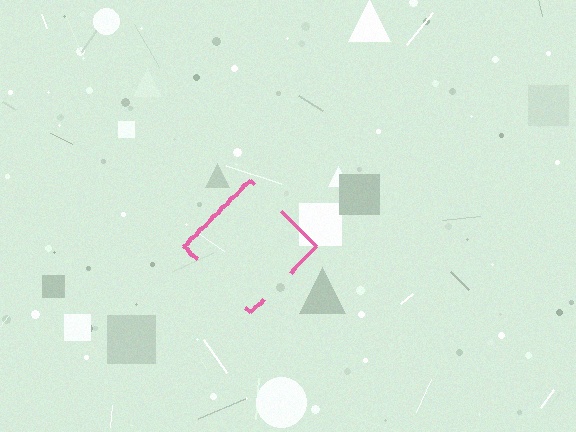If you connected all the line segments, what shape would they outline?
They would outline a diamond.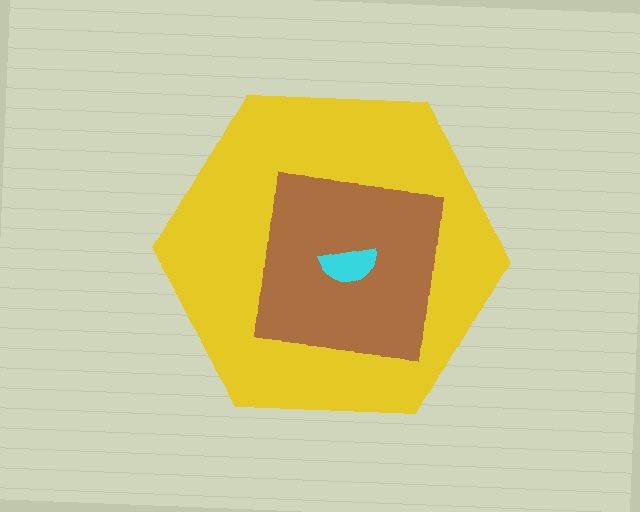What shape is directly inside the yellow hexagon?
The brown square.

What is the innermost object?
The cyan semicircle.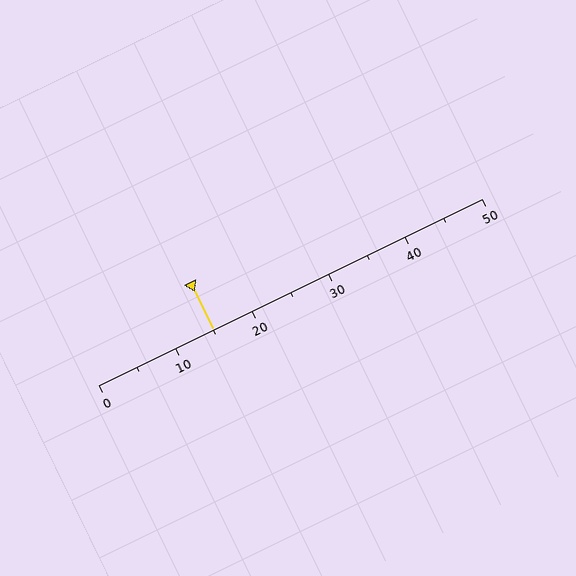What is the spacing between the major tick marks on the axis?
The major ticks are spaced 10 apart.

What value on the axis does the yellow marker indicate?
The marker indicates approximately 15.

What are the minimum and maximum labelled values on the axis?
The axis runs from 0 to 50.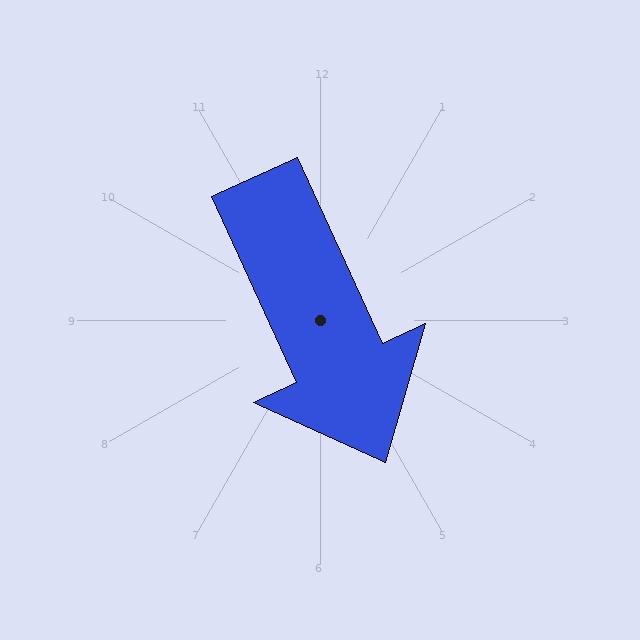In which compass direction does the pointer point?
Southeast.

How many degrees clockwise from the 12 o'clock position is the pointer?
Approximately 155 degrees.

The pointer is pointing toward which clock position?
Roughly 5 o'clock.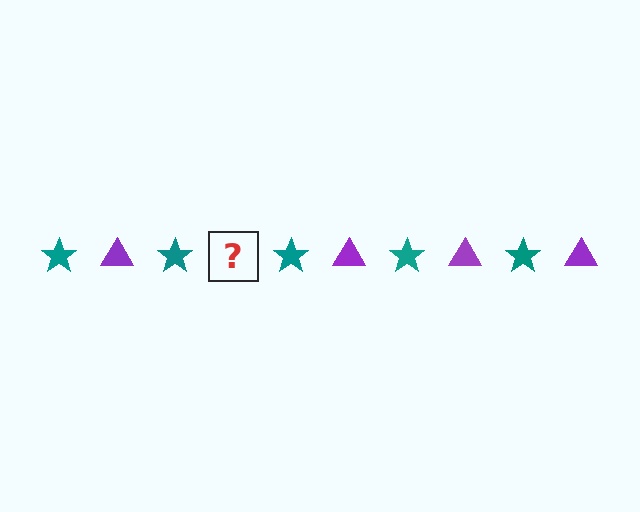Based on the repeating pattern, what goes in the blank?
The blank should be a purple triangle.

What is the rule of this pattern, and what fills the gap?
The rule is that the pattern alternates between teal star and purple triangle. The gap should be filled with a purple triangle.